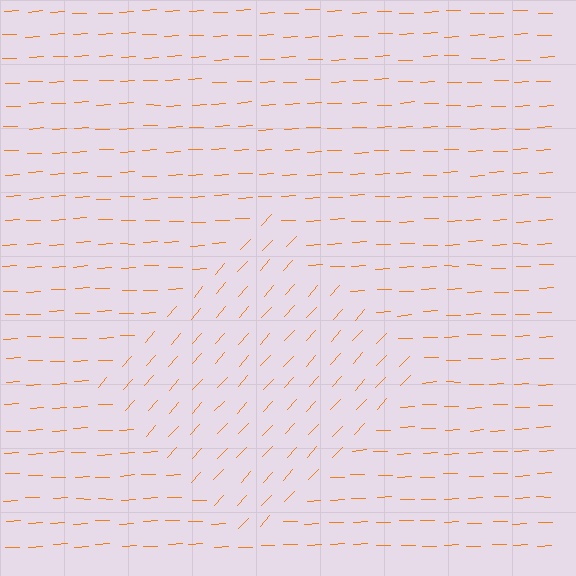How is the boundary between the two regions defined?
The boundary is defined purely by a change in line orientation (approximately 45 degrees difference). All lines are the same color and thickness.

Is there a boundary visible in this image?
Yes, there is a texture boundary formed by a change in line orientation.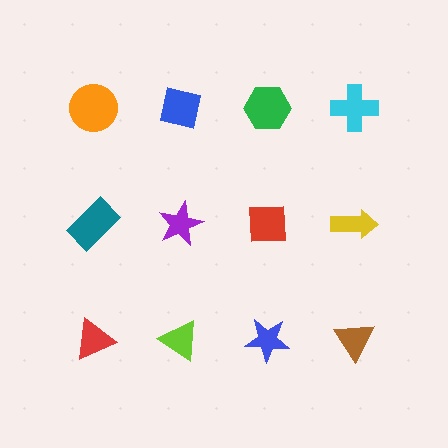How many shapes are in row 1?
4 shapes.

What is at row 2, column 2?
A purple star.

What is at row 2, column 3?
A red square.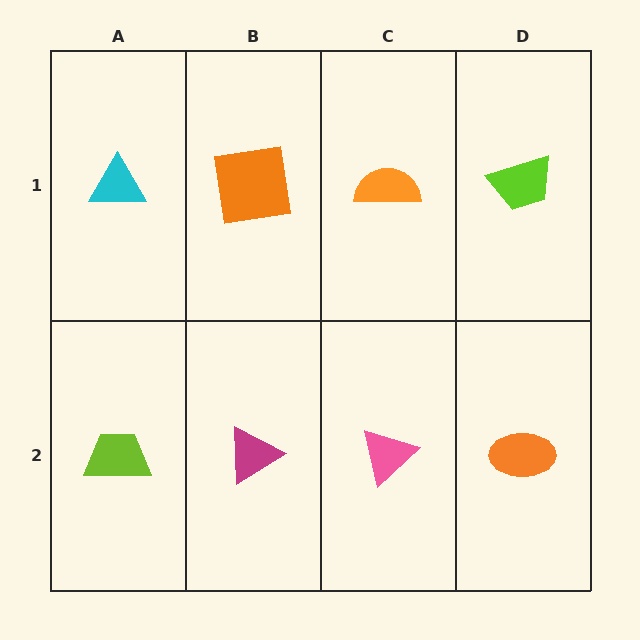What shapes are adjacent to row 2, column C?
An orange semicircle (row 1, column C), a magenta triangle (row 2, column B), an orange ellipse (row 2, column D).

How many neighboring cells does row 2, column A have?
2.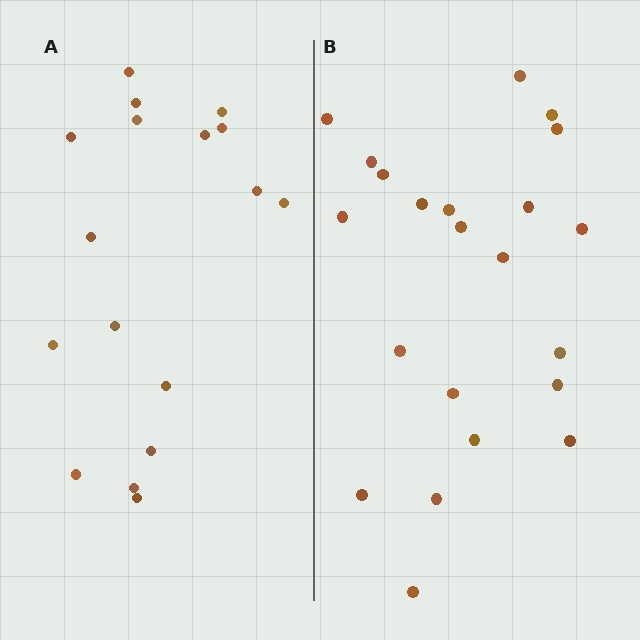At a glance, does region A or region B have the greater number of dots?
Region B (the right region) has more dots.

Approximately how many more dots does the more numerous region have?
Region B has about 5 more dots than region A.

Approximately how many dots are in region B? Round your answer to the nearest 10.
About 20 dots. (The exact count is 22, which rounds to 20.)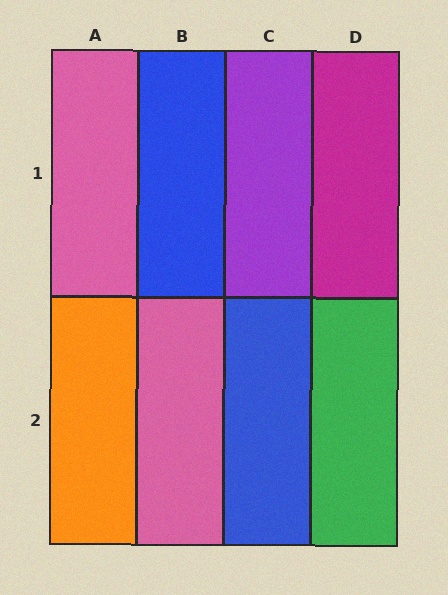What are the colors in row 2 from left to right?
Orange, pink, blue, green.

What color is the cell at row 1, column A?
Pink.